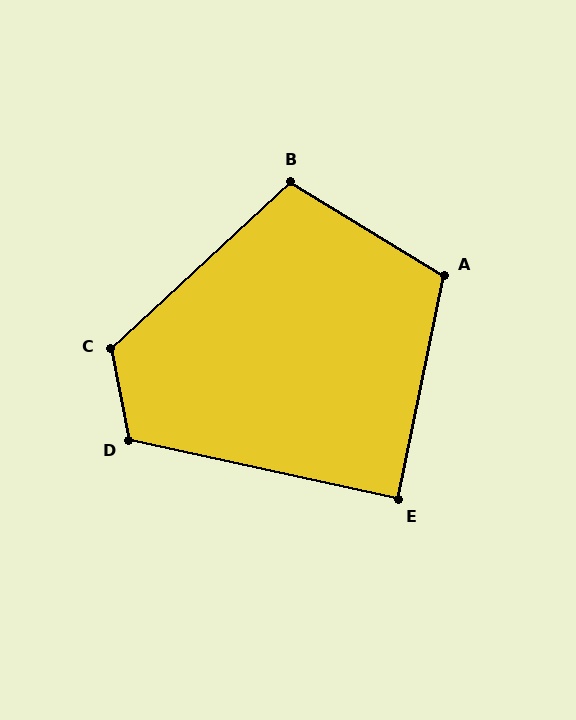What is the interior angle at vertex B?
Approximately 106 degrees (obtuse).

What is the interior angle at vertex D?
Approximately 114 degrees (obtuse).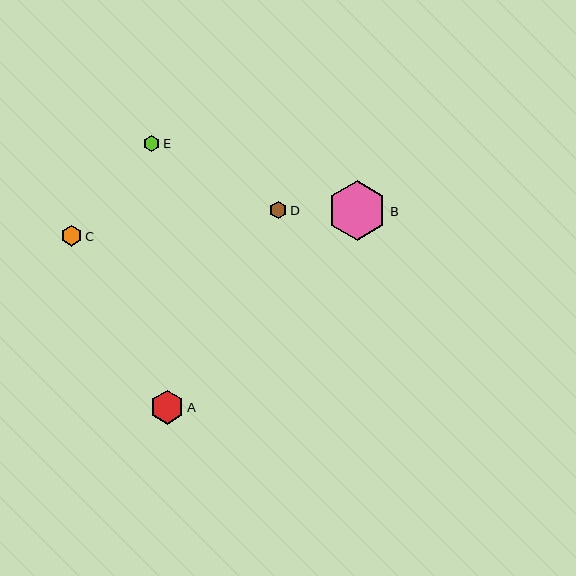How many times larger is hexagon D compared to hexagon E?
Hexagon D is approximately 1.1 times the size of hexagon E.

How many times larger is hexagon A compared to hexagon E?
Hexagon A is approximately 2.2 times the size of hexagon E.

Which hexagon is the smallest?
Hexagon E is the smallest with a size of approximately 16 pixels.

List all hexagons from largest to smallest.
From largest to smallest: B, A, C, D, E.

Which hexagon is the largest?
Hexagon B is the largest with a size of approximately 60 pixels.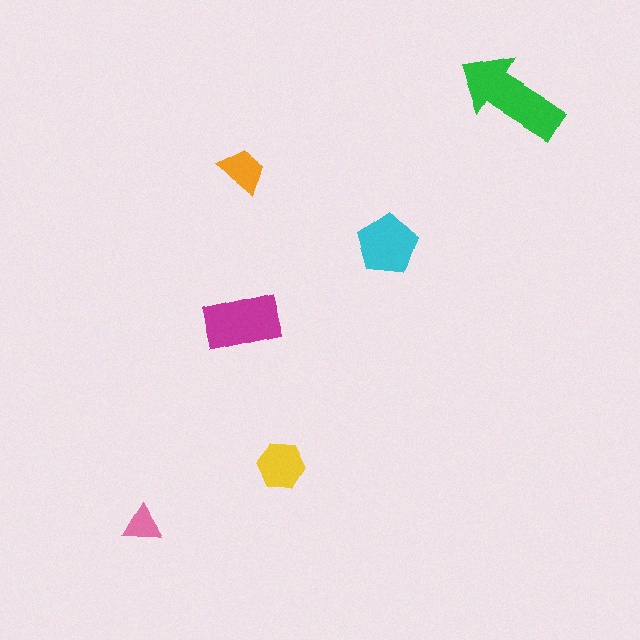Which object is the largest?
The green arrow.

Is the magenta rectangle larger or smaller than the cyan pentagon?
Larger.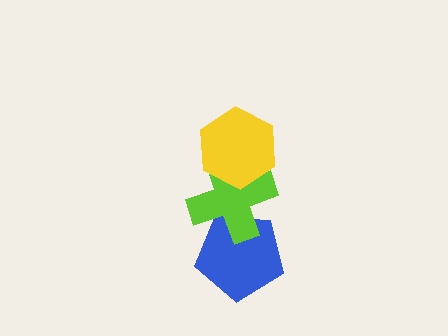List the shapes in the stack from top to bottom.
From top to bottom: the yellow hexagon, the lime cross, the blue pentagon.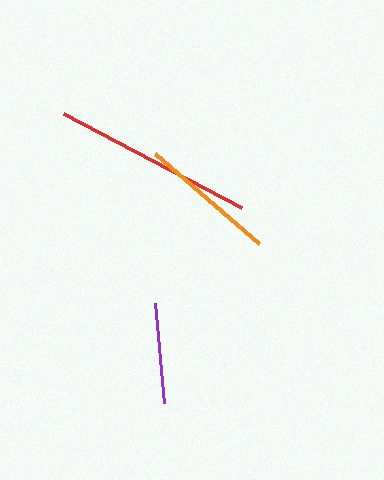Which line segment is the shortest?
The purple line is the shortest at approximately 101 pixels.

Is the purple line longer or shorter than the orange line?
The orange line is longer than the purple line.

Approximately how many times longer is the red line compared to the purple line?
The red line is approximately 2.0 times the length of the purple line.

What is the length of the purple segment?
The purple segment is approximately 101 pixels long.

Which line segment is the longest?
The red line is the longest at approximately 202 pixels.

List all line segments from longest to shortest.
From longest to shortest: red, orange, purple.